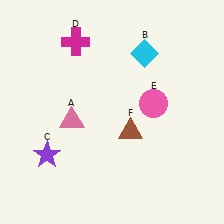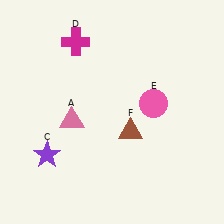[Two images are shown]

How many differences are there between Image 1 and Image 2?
There is 1 difference between the two images.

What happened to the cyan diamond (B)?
The cyan diamond (B) was removed in Image 2. It was in the top-right area of Image 1.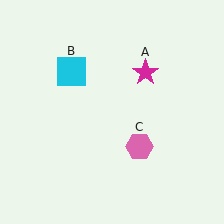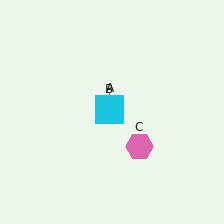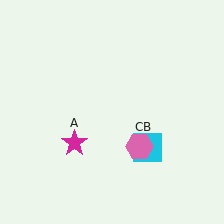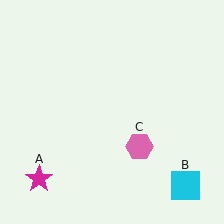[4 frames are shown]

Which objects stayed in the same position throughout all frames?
Pink hexagon (object C) remained stationary.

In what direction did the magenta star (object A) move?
The magenta star (object A) moved down and to the left.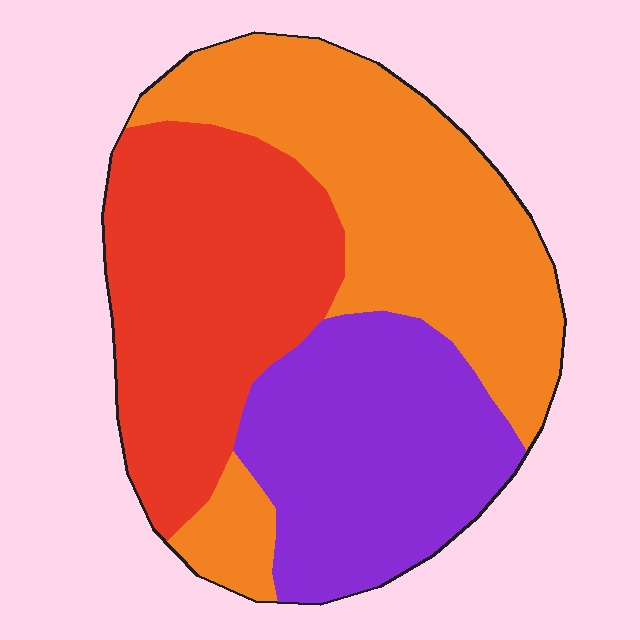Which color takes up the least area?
Purple, at roughly 30%.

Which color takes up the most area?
Orange, at roughly 40%.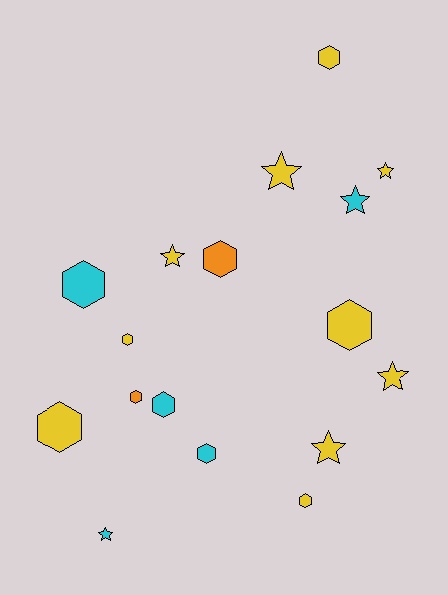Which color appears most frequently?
Yellow, with 10 objects.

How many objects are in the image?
There are 17 objects.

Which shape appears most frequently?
Hexagon, with 10 objects.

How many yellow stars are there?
There are 5 yellow stars.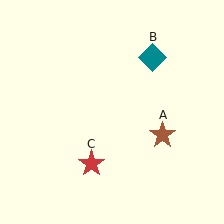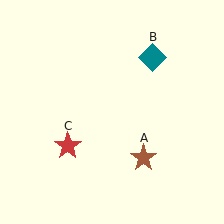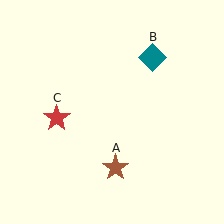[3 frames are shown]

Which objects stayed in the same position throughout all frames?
Teal diamond (object B) remained stationary.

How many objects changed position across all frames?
2 objects changed position: brown star (object A), red star (object C).